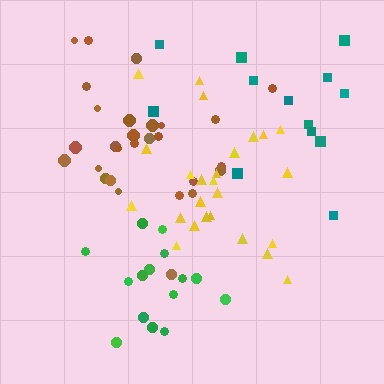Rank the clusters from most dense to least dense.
green, yellow, brown, teal.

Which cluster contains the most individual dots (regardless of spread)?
Brown (28).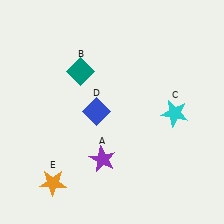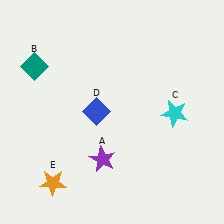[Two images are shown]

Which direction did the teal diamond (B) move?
The teal diamond (B) moved left.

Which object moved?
The teal diamond (B) moved left.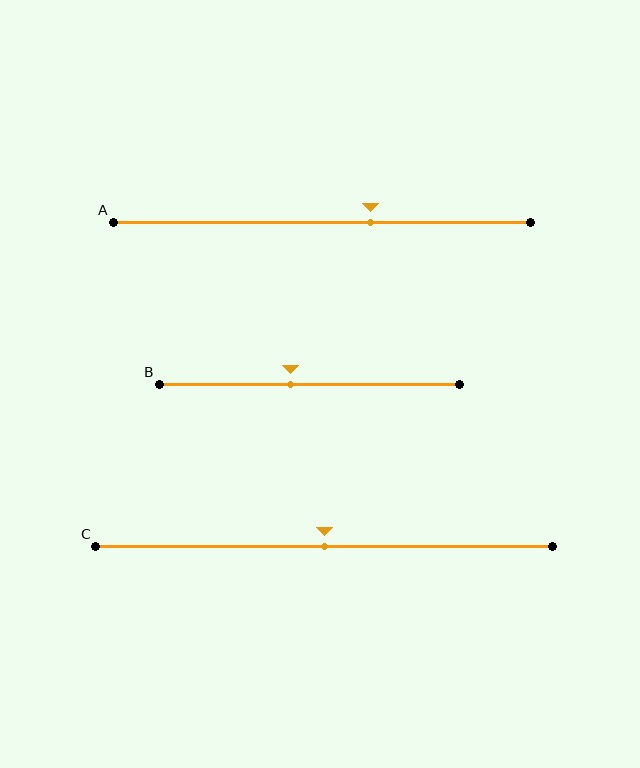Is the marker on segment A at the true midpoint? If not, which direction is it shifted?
No, the marker on segment A is shifted to the right by about 12% of the segment length.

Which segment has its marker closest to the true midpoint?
Segment C has its marker closest to the true midpoint.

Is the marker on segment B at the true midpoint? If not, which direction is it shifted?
No, the marker on segment B is shifted to the left by about 6% of the segment length.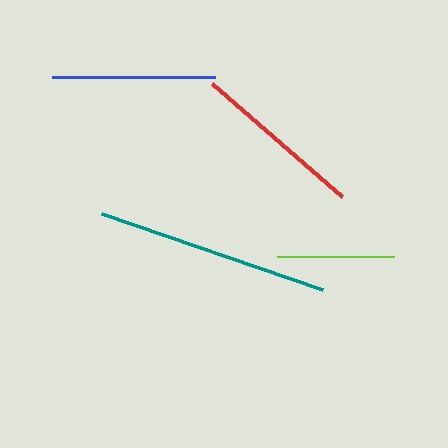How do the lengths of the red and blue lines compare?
The red and blue lines are approximately the same length.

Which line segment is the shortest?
The lime line is the shortest at approximately 117 pixels.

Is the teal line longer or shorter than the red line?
The teal line is longer than the red line.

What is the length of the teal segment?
The teal segment is approximately 234 pixels long.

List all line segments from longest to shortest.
From longest to shortest: teal, red, blue, lime.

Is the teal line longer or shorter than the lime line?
The teal line is longer than the lime line.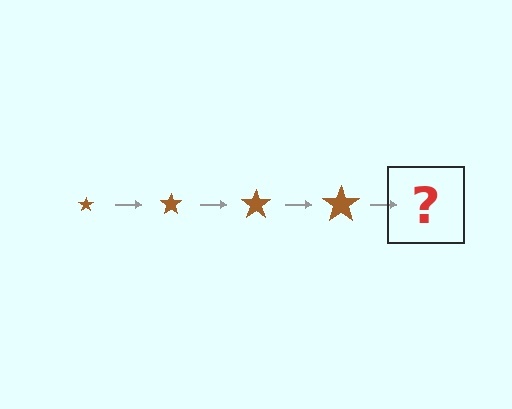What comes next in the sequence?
The next element should be a brown star, larger than the previous one.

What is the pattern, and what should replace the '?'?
The pattern is that the star gets progressively larger each step. The '?' should be a brown star, larger than the previous one.